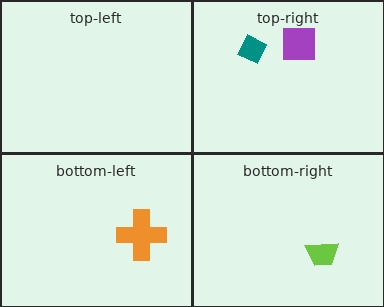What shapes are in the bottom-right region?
The lime trapezoid.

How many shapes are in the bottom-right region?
1.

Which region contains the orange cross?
The bottom-left region.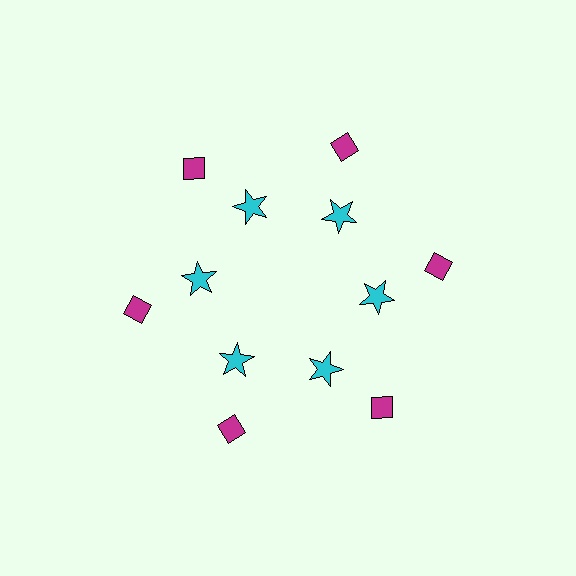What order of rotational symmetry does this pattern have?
This pattern has 6-fold rotational symmetry.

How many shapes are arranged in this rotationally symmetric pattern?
There are 12 shapes, arranged in 6 groups of 2.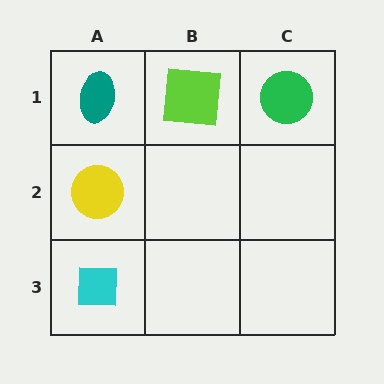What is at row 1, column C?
A green circle.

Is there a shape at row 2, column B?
No, that cell is empty.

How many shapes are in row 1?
3 shapes.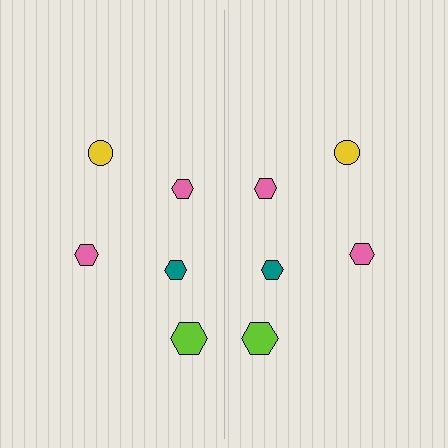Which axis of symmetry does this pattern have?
The pattern has a vertical axis of symmetry running through the center of the image.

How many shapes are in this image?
There are 10 shapes in this image.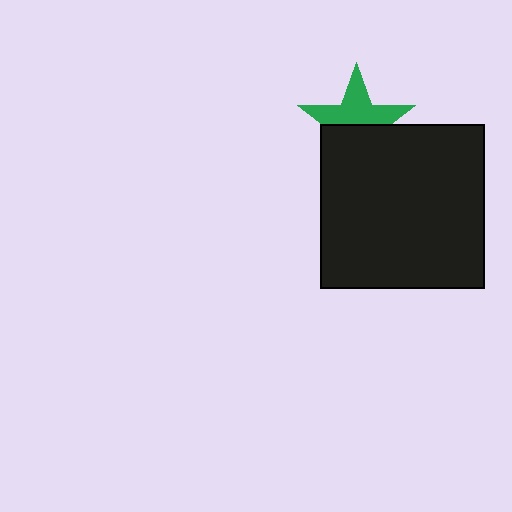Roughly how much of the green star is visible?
About half of it is visible (roughly 52%).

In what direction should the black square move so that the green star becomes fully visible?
The black square should move down. That is the shortest direction to clear the overlap and leave the green star fully visible.